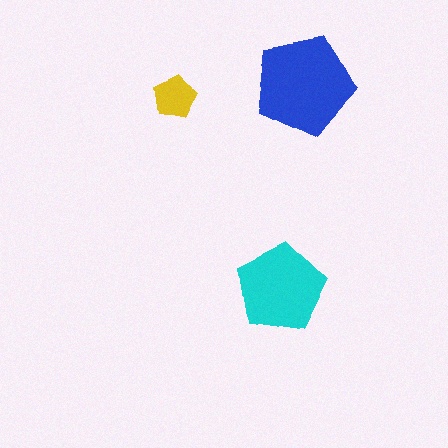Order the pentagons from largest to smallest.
the blue one, the cyan one, the yellow one.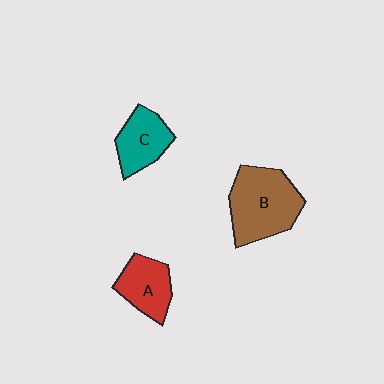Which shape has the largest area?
Shape B (brown).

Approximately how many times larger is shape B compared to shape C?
Approximately 1.6 times.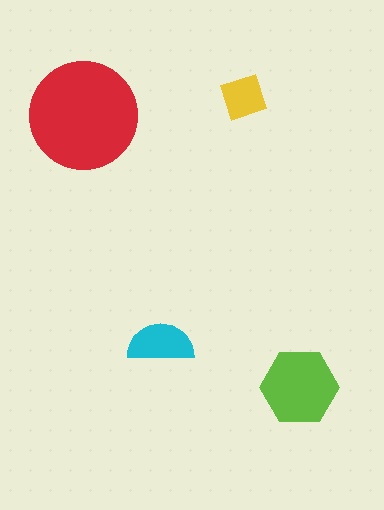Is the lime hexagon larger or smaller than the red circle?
Smaller.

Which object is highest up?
The yellow diamond is topmost.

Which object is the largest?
The red circle.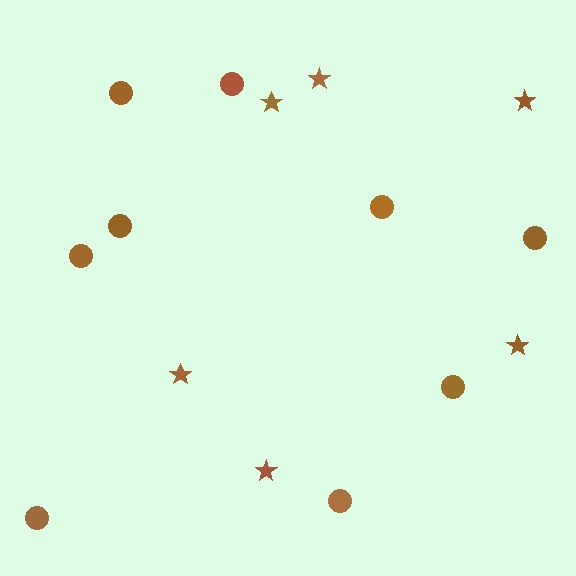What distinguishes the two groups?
There are 2 groups: one group of circles (9) and one group of stars (6).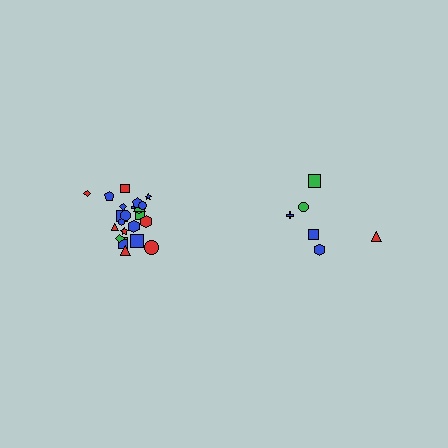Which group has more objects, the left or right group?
The left group.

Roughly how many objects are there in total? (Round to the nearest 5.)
Roughly 30 objects in total.